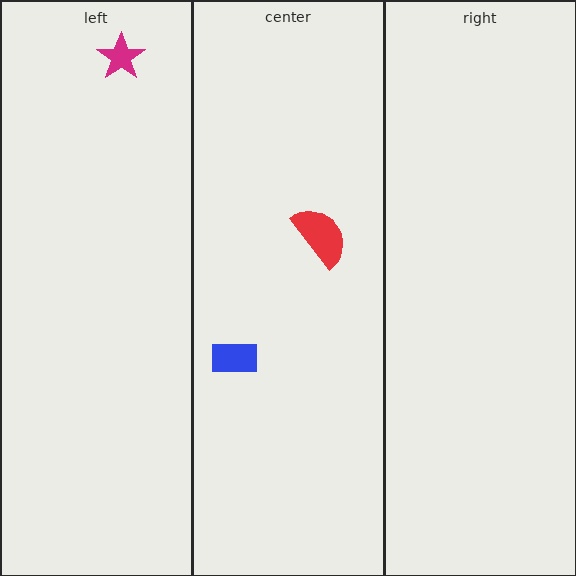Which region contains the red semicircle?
The center region.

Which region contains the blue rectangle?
The center region.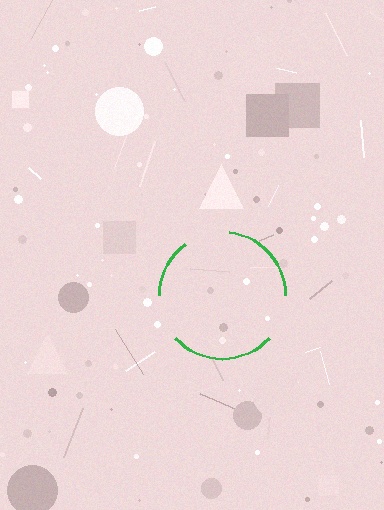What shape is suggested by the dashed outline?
The dashed outline suggests a circle.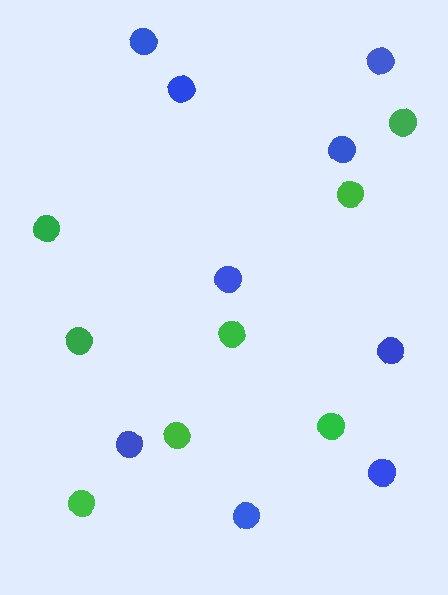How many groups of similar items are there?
There are 2 groups: one group of green circles (8) and one group of blue circles (9).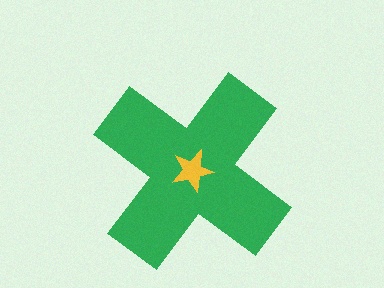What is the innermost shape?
The yellow star.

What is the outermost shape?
The green cross.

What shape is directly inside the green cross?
The yellow star.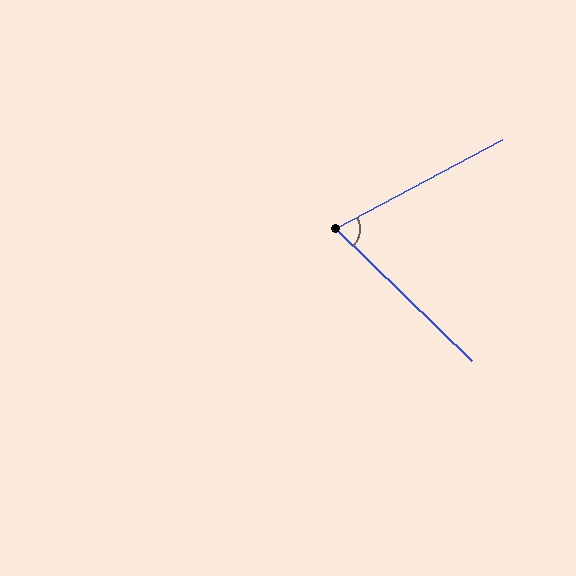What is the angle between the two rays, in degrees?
Approximately 72 degrees.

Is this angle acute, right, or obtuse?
It is acute.